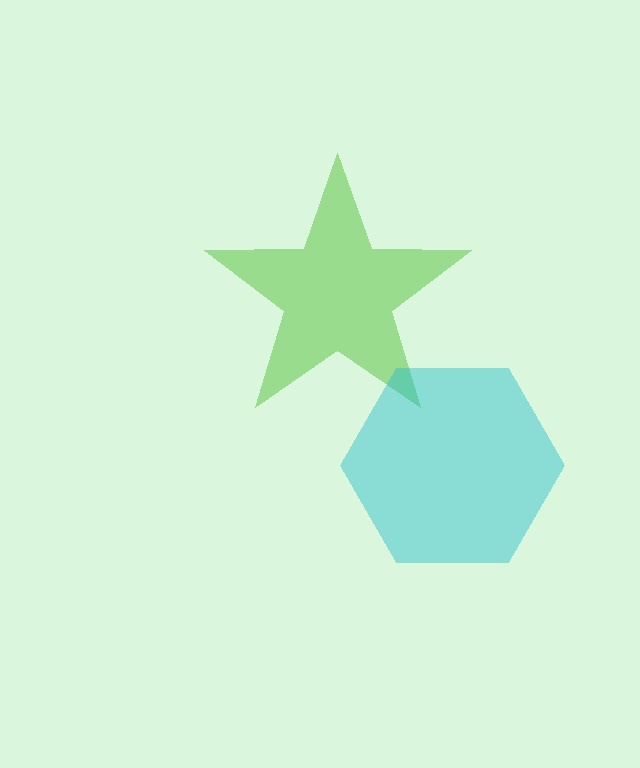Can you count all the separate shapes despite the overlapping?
Yes, there are 2 separate shapes.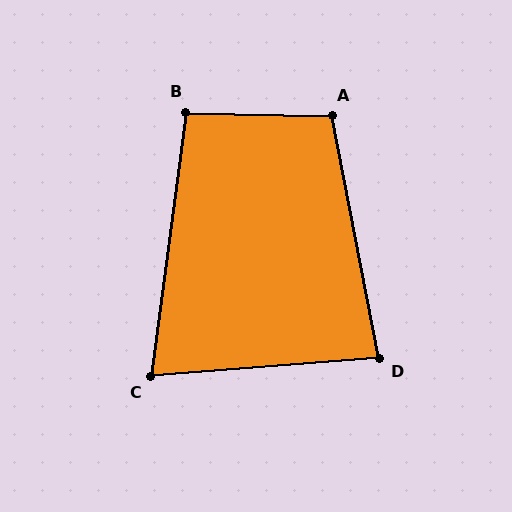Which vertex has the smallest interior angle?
C, at approximately 78 degrees.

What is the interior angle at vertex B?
Approximately 96 degrees (obtuse).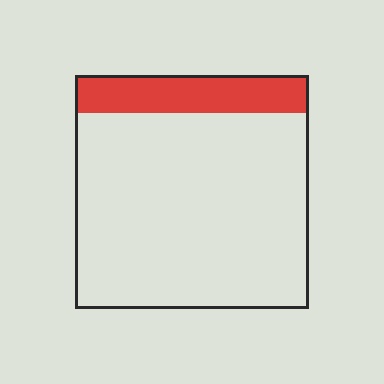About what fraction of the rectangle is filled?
About one sixth (1/6).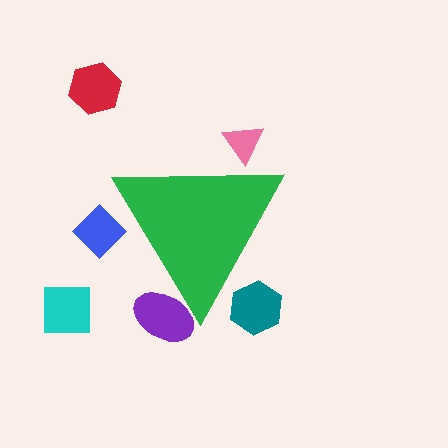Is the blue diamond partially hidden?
Yes, the blue diamond is partially hidden behind the green triangle.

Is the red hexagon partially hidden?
No, the red hexagon is fully visible.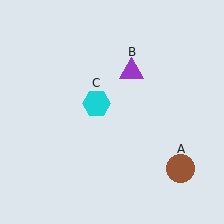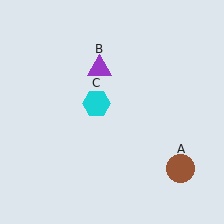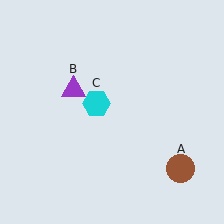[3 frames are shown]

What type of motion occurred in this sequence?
The purple triangle (object B) rotated counterclockwise around the center of the scene.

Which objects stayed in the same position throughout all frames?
Brown circle (object A) and cyan hexagon (object C) remained stationary.